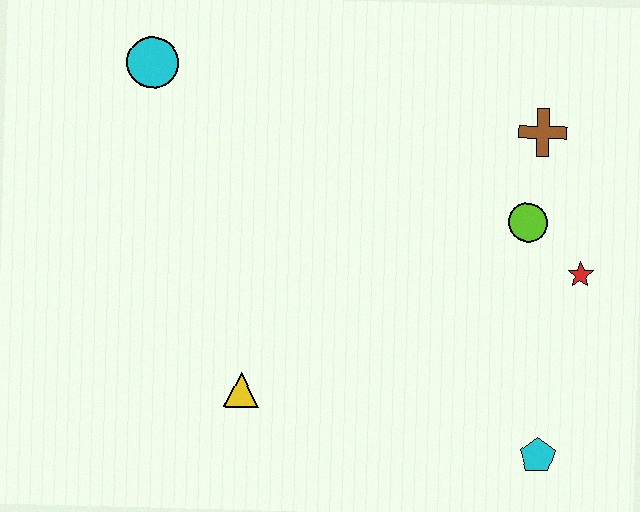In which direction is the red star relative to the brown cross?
The red star is below the brown cross.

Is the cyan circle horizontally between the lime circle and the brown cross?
No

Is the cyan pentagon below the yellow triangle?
Yes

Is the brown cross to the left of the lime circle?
No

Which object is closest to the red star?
The lime circle is closest to the red star.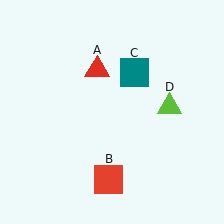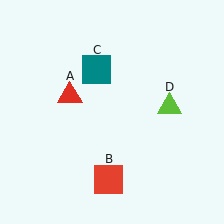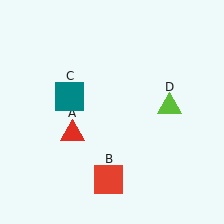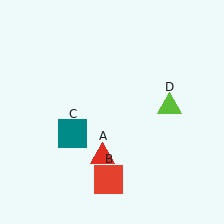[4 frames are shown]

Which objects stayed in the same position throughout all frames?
Red square (object B) and lime triangle (object D) remained stationary.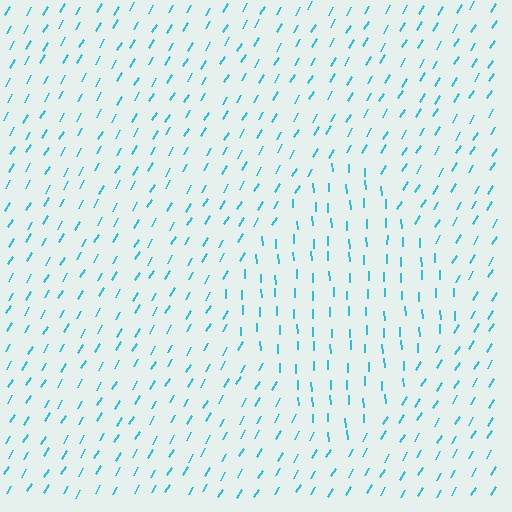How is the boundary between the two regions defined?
The boundary is defined purely by a change in line orientation (approximately 33 degrees difference). All lines are the same color and thickness.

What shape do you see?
I see a diamond.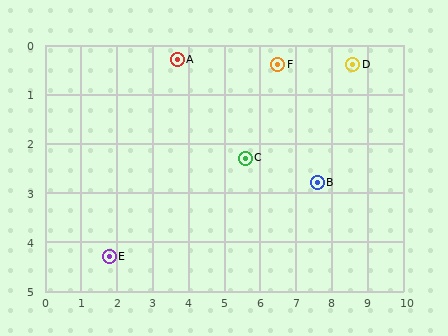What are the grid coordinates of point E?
Point E is at approximately (1.8, 4.3).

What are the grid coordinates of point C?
Point C is at approximately (5.6, 2.3).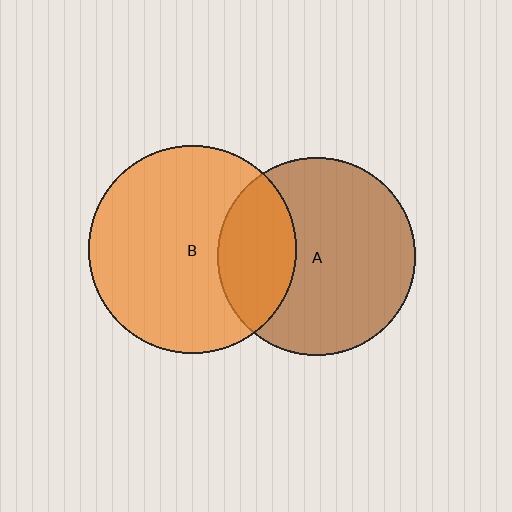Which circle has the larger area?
Circle B (orange).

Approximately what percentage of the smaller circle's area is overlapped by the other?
Approximately 30%.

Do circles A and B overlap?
Yes.